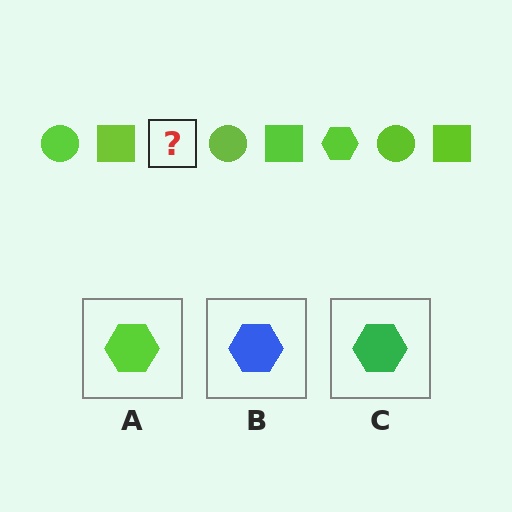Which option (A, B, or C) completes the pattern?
A.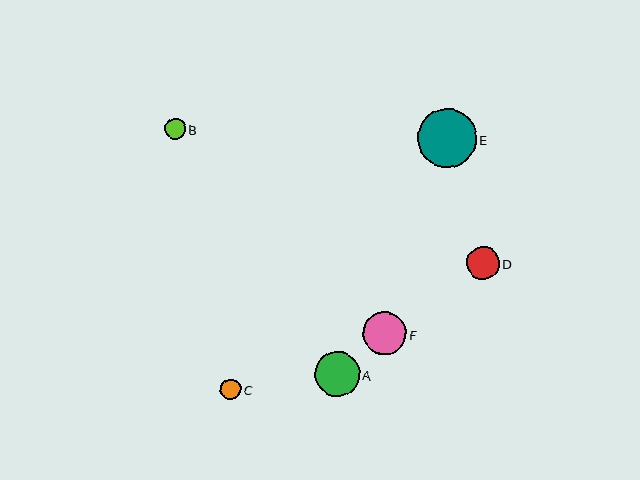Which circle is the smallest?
Circle C is the smallest with a size of approximately 20 pixels.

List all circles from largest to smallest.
From largest to smallest: E, A, F, D, B, C.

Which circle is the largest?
Circle E is the largest with a size of approximately 59 pixels.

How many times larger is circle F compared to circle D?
Circle F is approximately 1.3 times the size of circle D.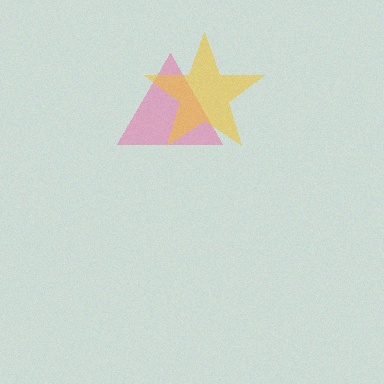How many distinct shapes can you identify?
There are 2 distinct shapes: a pink triangle, a yellow star.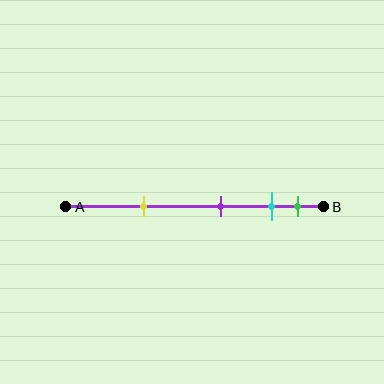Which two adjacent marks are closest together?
The cyan and green marks are the closest adjacent pair.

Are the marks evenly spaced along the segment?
No, the marks are not evenly spaced.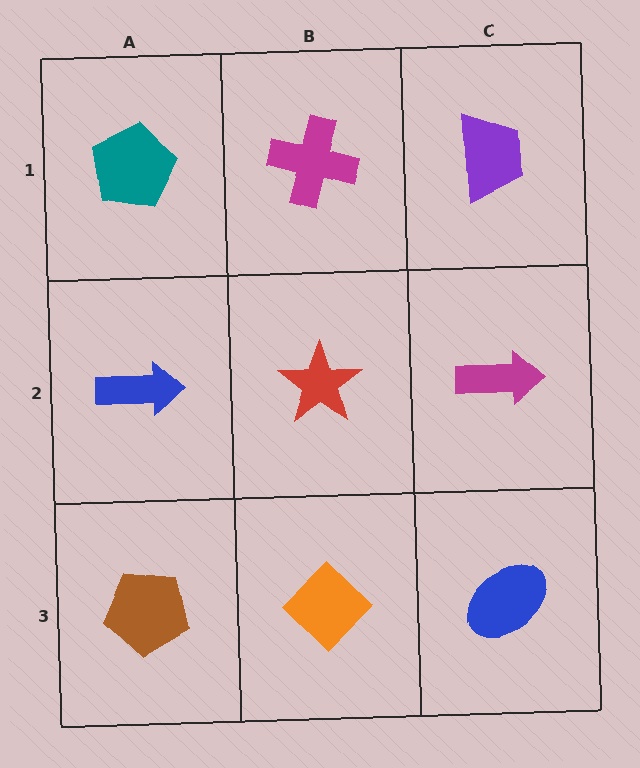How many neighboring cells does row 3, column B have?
3.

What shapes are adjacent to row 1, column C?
A magenta arrow (row 2, column C), a magenta cross (row 1, column B).